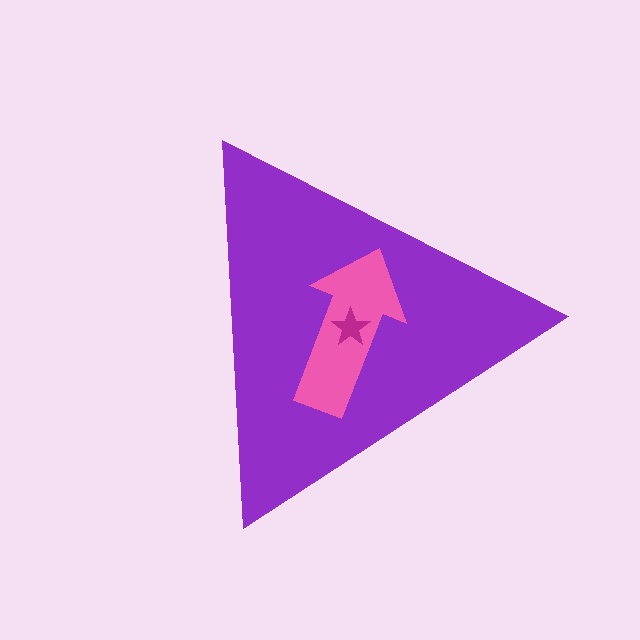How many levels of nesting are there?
3.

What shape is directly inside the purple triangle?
The pink arrow.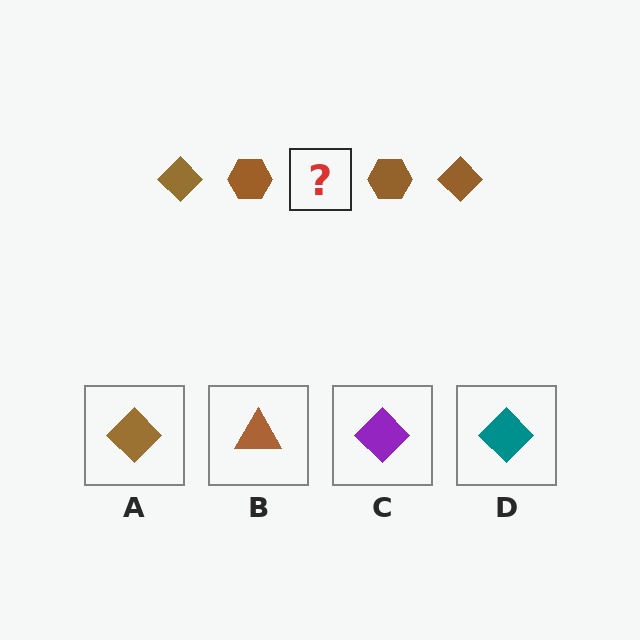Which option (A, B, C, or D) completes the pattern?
A.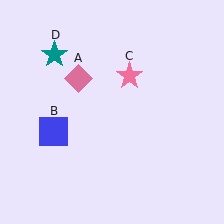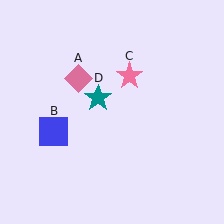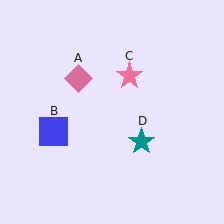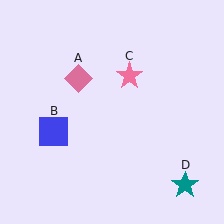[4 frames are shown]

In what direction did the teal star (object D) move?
The teal star (object D) moved down and to the right.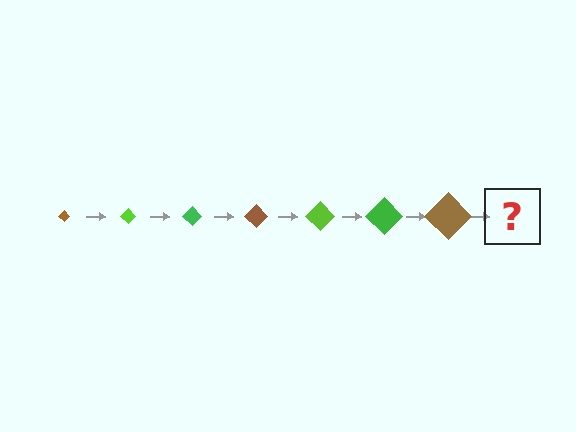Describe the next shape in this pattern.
It should be a lime diamond, larger than the previous one.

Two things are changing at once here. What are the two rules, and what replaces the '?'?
The two rules are that the diamond grows larger each step and the color cycles through brown, lime, and green. The '?' should be a lime diamond, larger than the previous one.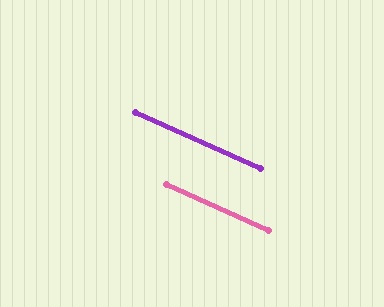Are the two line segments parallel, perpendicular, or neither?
Parallel — their directions differ by only 0.5°.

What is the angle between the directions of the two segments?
Approximately 1 degree.